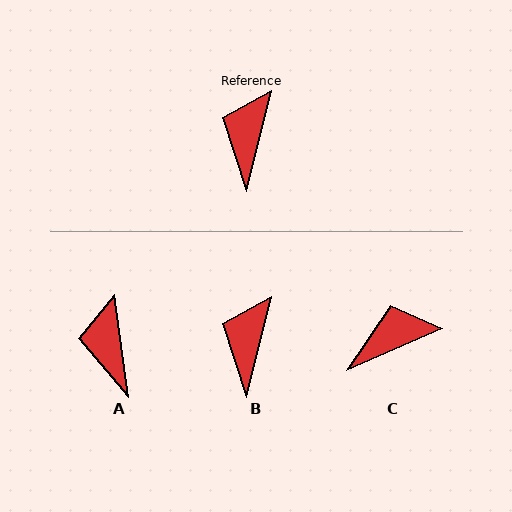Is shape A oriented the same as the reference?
No, it is off by about 22 degrees.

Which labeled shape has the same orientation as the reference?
B.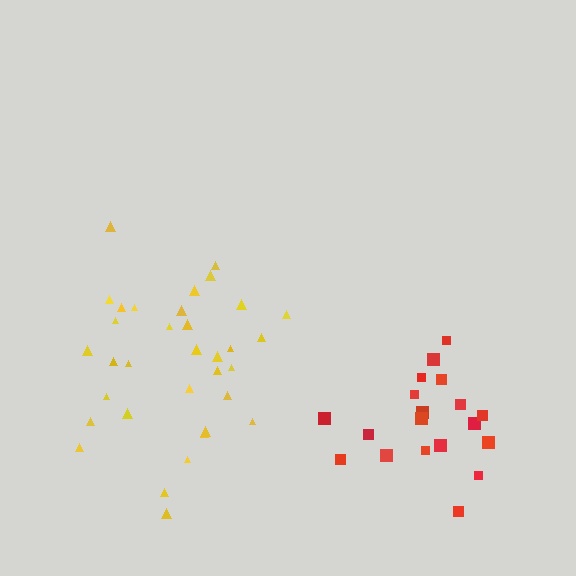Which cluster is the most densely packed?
Red.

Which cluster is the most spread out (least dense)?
Yellow.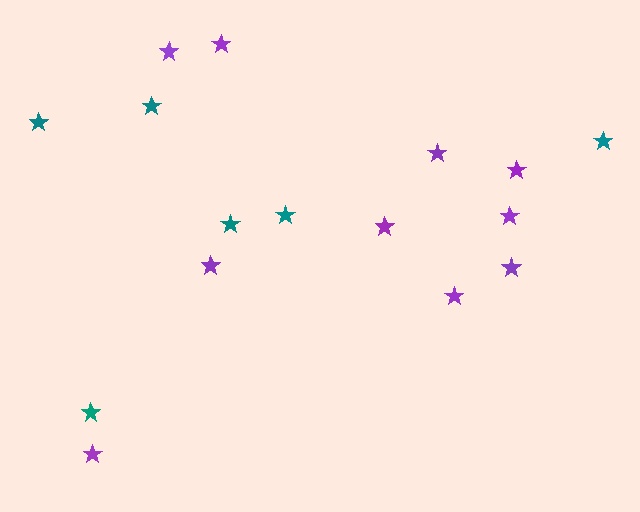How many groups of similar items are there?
There are 2 groups: one group of purple stars (10) and one group of teal stars (6).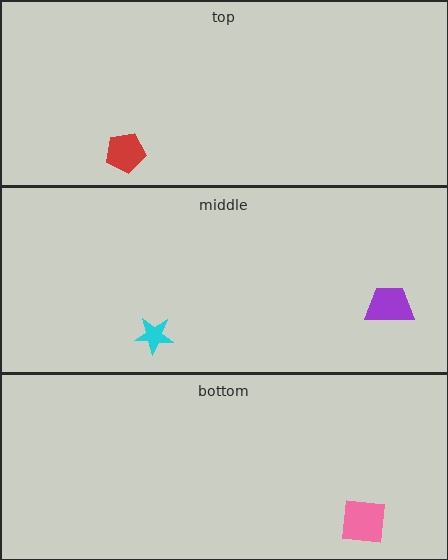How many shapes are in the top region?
1.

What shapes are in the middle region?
The purple trapezoid, the cyan star.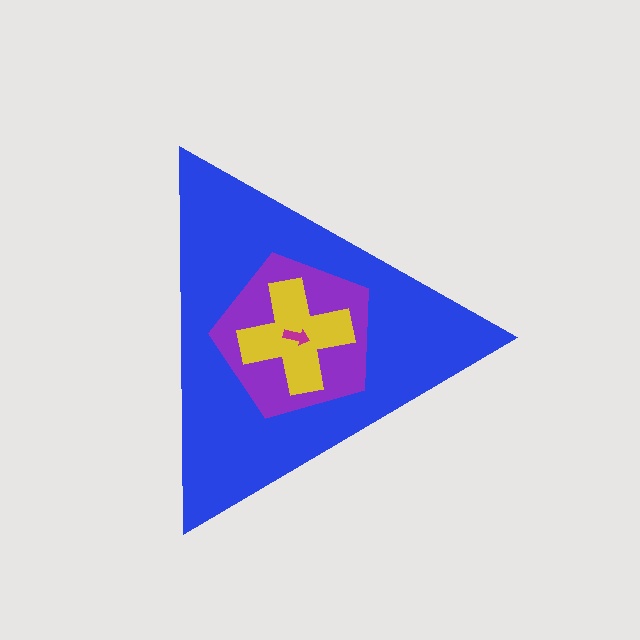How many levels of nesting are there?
4.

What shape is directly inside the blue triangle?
The purple pentagon.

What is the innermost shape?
The magenta arrow.